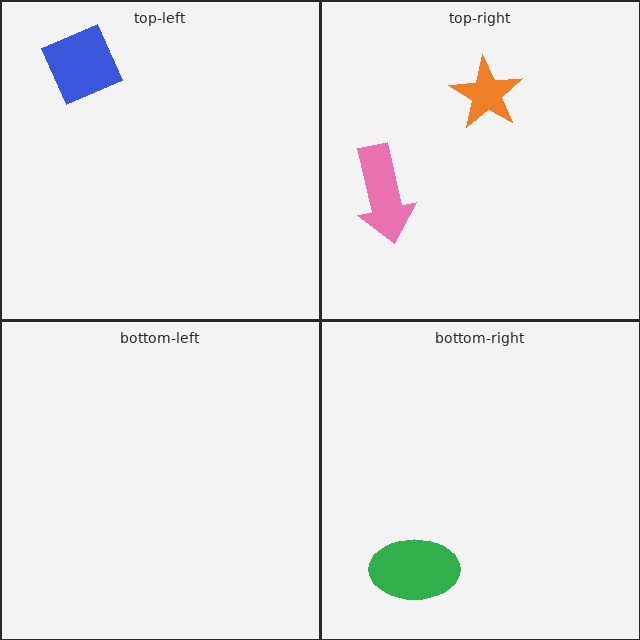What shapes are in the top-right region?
The pink arrow, the orange star.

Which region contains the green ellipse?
The bottom-right region.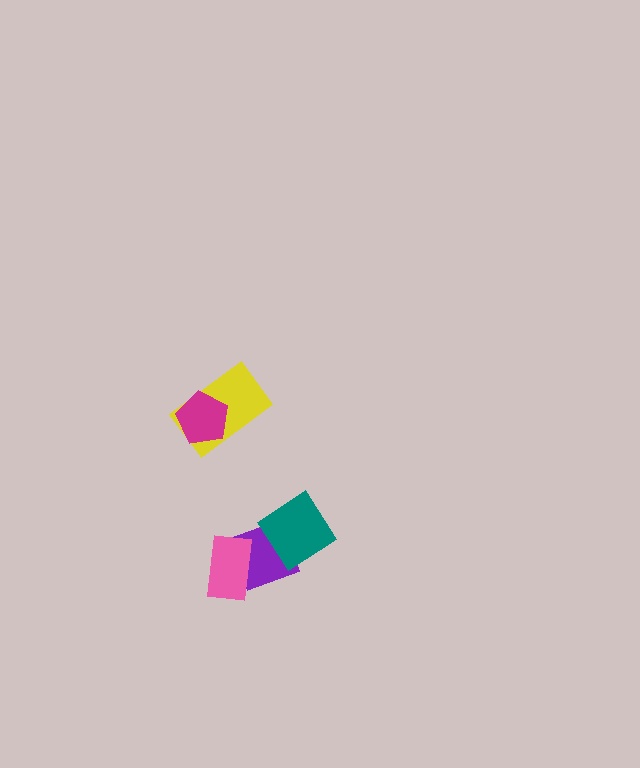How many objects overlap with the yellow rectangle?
1 object overlaps with the yellow rectangle.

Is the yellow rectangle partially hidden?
Yes, it is partially covered by another shape.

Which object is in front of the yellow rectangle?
The magenta pentagon is in front of the yellow rectangle.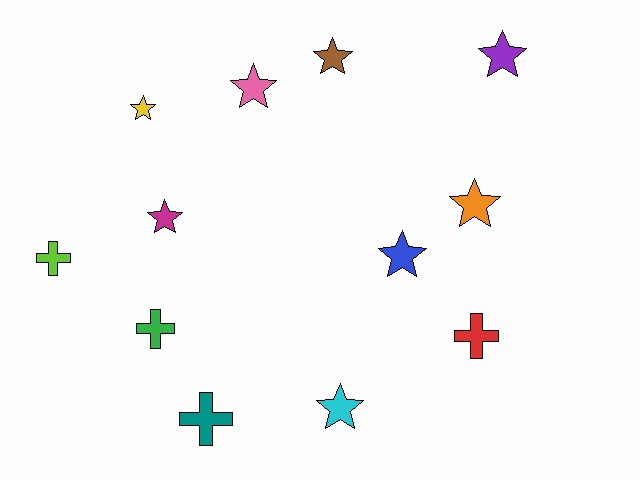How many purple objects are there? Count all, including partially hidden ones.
There is 1 purple object.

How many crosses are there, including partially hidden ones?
There are 4 crosses.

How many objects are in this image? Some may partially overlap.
There are 12 objects.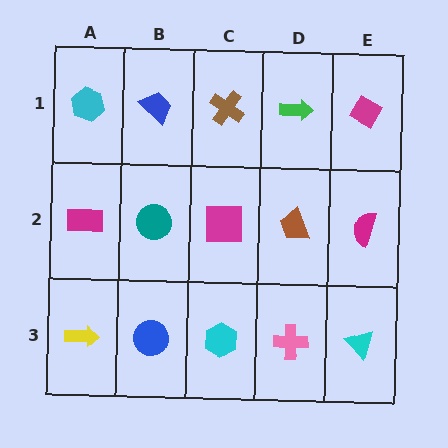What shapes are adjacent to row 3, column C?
A magenta square (row 2, column C), a blue circle (row 3, column B), a pink cross (row 3, column D).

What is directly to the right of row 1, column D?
A magenta diamond.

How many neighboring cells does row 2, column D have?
4.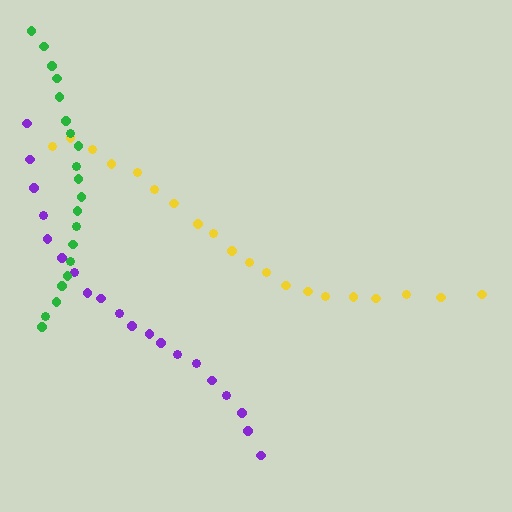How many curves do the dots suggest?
There are 3 distinct paths.